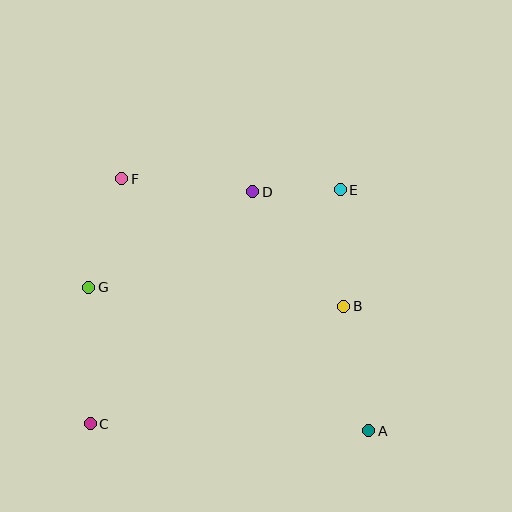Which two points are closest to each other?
Points D and E are closest to each other.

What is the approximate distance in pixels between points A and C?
The distance between A and C is approximately 278 pixels.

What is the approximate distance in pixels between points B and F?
The distance between B and F is approximately 256 pixels.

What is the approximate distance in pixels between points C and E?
The distance between C and E is approximately 343 pixels.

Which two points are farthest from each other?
Points A and F are farthest from each other.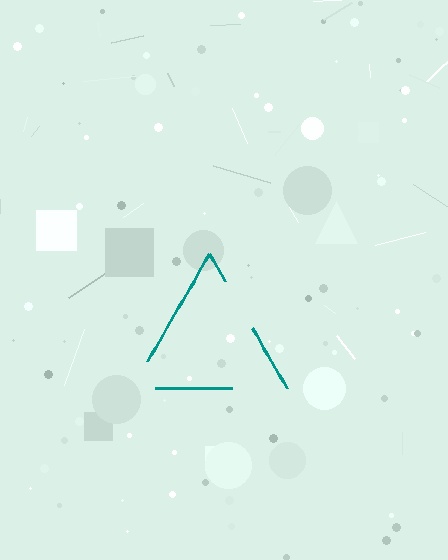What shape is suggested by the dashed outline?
The dashed outline suggests a triangle.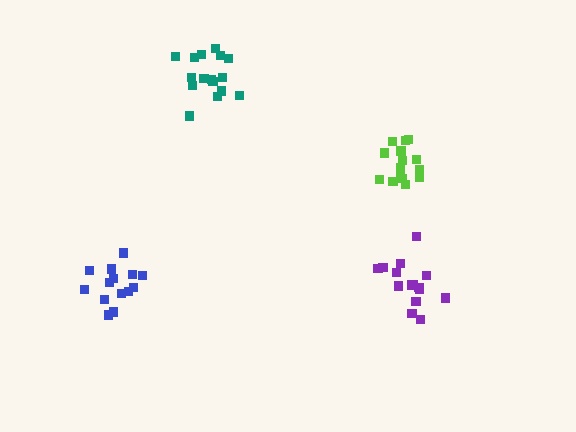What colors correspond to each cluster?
The clusters are colored: lime, purple, blue, teal.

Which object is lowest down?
The blue cluster is bottommost.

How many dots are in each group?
Group 1: 15 dots, Group 2: 15 dots, Group 3: 14 dots, Group 4: 16 dots (60 total).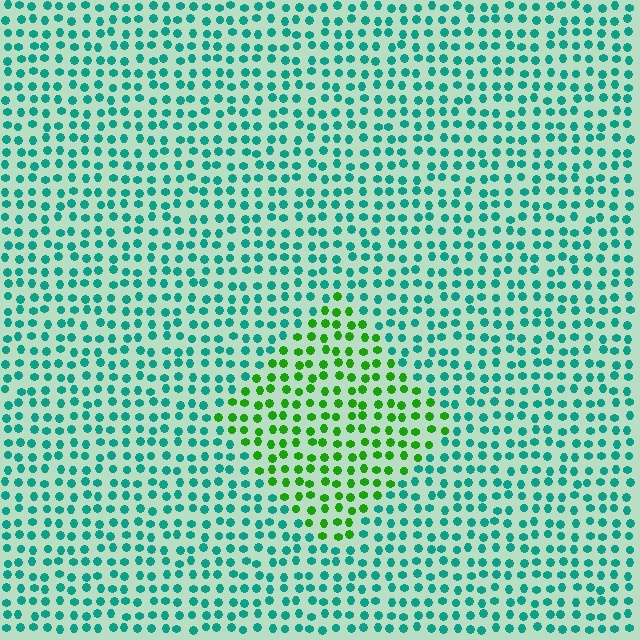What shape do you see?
I see a diamond.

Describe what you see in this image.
The image is filled with small teal elements in a uniform arrangement. A diamond-shaped region is visible where the elements are tinted to a slightly different hue, forming a subtle color boundary.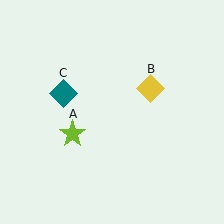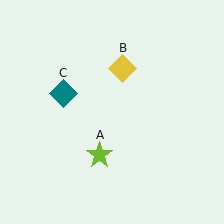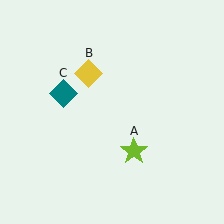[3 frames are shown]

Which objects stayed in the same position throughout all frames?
Teal diamond (object C) remained stationary.